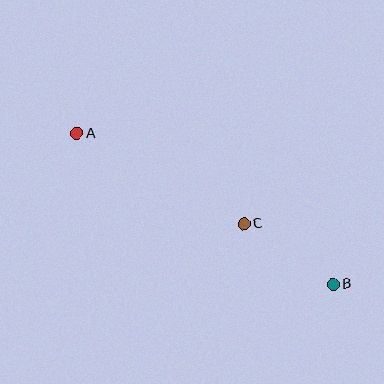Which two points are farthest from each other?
Points A and B are farthest from each other.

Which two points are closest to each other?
Points B and C are closest to each other.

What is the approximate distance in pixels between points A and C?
The distance between A and C is approximately 190 pixels.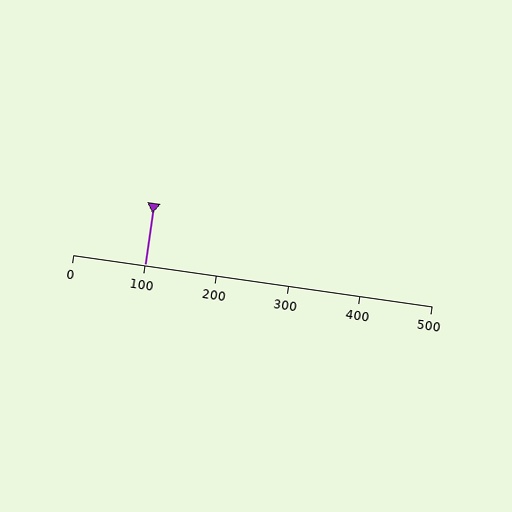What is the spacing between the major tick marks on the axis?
The major ticks are spaced 100 apart.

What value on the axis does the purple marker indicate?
The marker indicates approximately 100.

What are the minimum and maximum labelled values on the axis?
The axis runs from 0 to 500.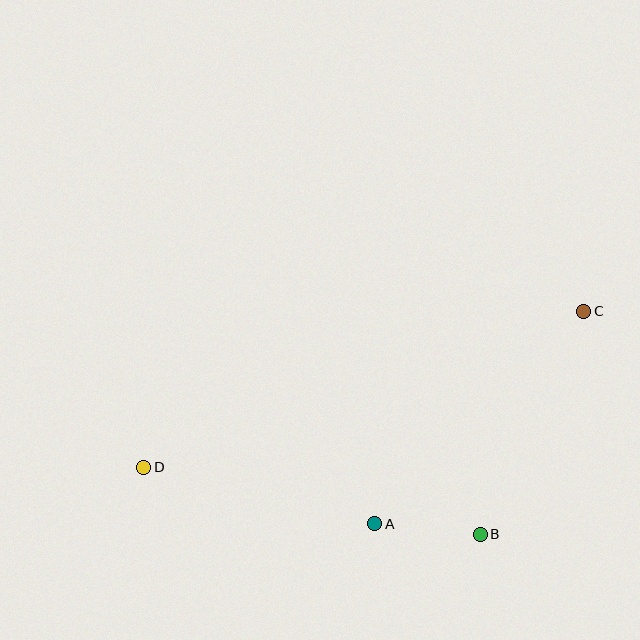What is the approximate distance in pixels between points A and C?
The distance between A and C is approximately 298 pixels.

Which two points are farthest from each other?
Points C and D are farthest from each other.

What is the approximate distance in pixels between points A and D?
The distance between A and D is approximately 238 pixels.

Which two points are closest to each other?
Points A and B are closest to each other.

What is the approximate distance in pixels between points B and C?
The distance between B and C is approximately 246 pixels.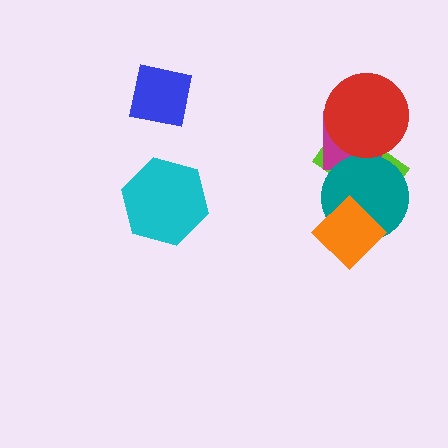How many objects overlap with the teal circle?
3 objects overlap with the teal circle.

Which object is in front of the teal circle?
The orange diamond is in front of the teal circle.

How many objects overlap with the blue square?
0 objects overlap with the blue square.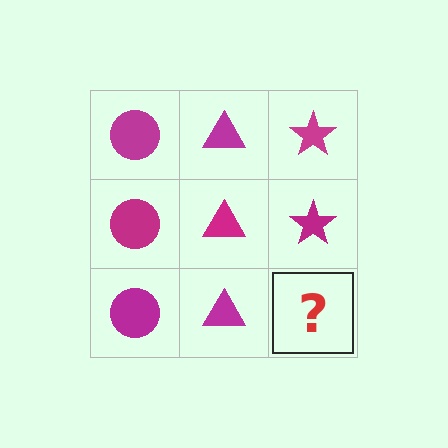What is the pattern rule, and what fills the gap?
The rule is that each column has a consistent shape. The gap should be filled with a magenta star.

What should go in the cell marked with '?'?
The missing cell should contain a magenta star.